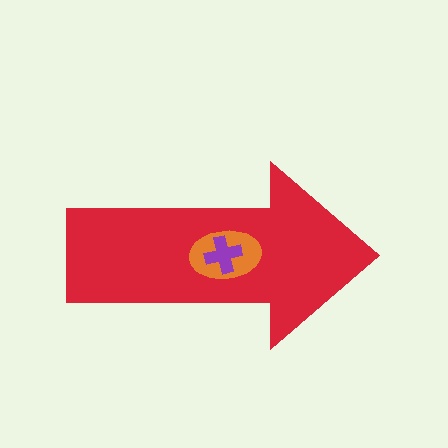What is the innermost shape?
The purple cross.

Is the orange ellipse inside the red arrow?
Yes.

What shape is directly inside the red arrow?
The orange ellipse.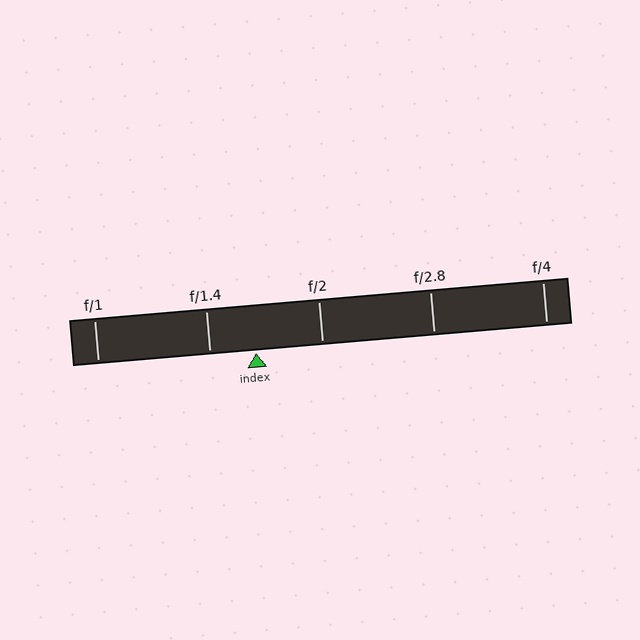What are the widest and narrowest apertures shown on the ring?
The widest aperture shown is f/1 and the narrowest is f/4.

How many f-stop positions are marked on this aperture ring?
There are 5 f-stop positions marked.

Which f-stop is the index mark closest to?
The index mark is closest to f/1.4.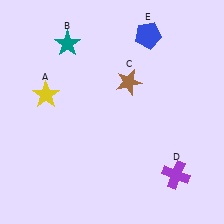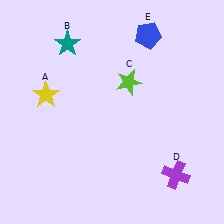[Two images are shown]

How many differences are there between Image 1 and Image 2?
There is 1 difference between the two images.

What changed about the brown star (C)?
In Image 1, C is brown. In Image 2, it changed to lime.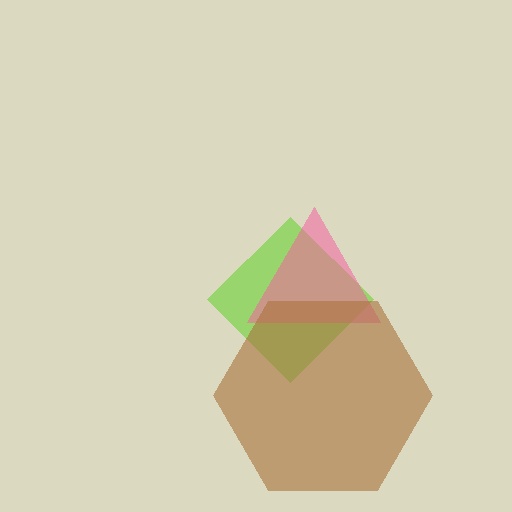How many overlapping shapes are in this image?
There are 3 overlapping shapes in the image.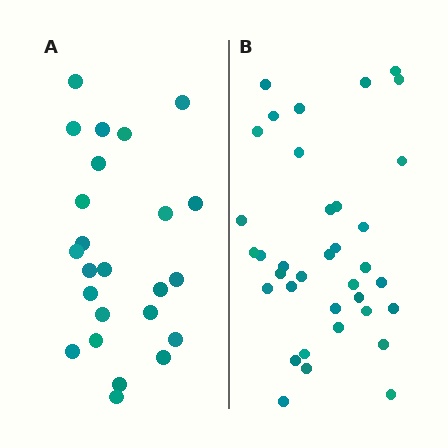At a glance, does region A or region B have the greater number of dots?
Region B (the right region) has more dots.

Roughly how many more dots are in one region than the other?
Region B has roughly 12 or so more dots than region A.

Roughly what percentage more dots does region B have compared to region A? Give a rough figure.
About 50% more.